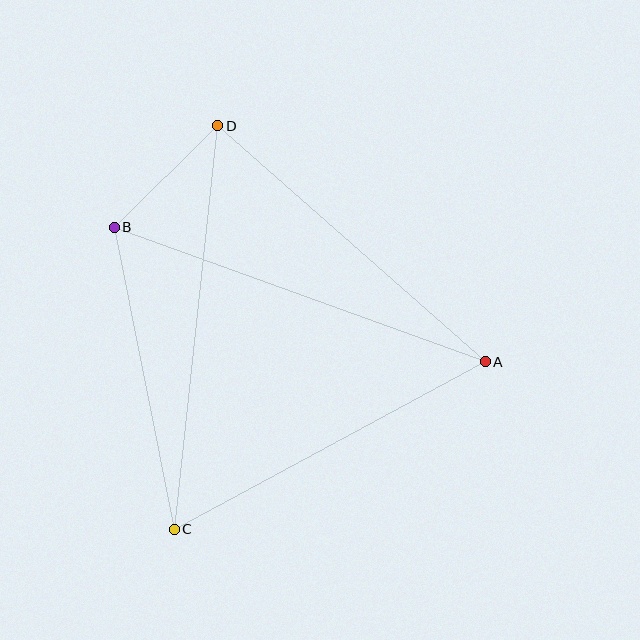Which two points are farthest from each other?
Points C and D are farthest from each other.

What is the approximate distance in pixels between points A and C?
The distance between A and C is approximately 353 pixels.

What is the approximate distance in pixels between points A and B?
The distance between A and B is approximately 395 pixels.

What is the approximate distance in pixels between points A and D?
The distance between A and D is approximately 357 pixels.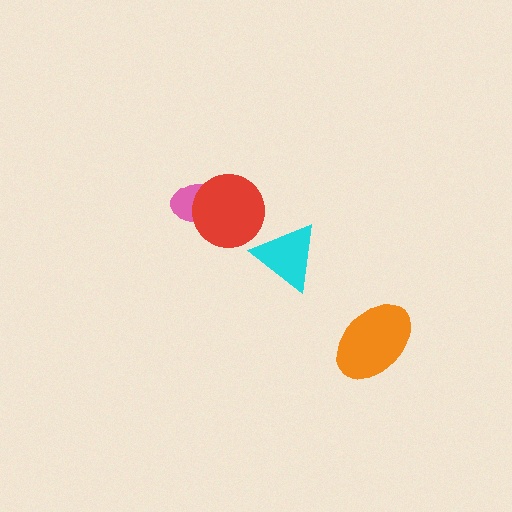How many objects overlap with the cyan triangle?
0 objects overlap with the cyan triangle.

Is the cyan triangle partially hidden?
No, no other shape covers it.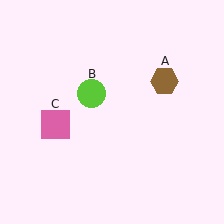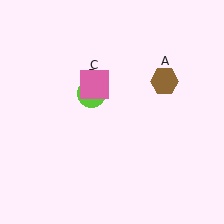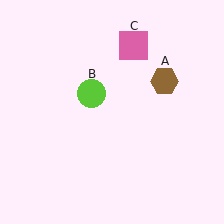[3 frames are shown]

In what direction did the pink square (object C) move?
The pink square (object C) moved up and to the right.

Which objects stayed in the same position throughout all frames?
Brown hexagon (object A) and lime circle (object B) remained stationary.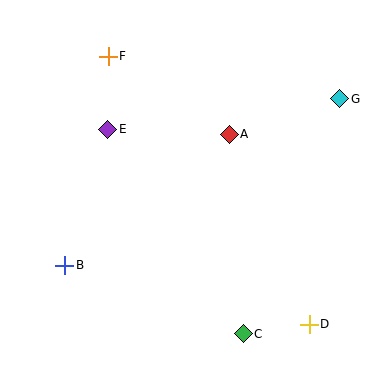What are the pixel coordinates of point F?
Point F is at (108, 56).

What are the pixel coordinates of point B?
Point B is at (65, 265).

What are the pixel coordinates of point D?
Point D is at (309, 324).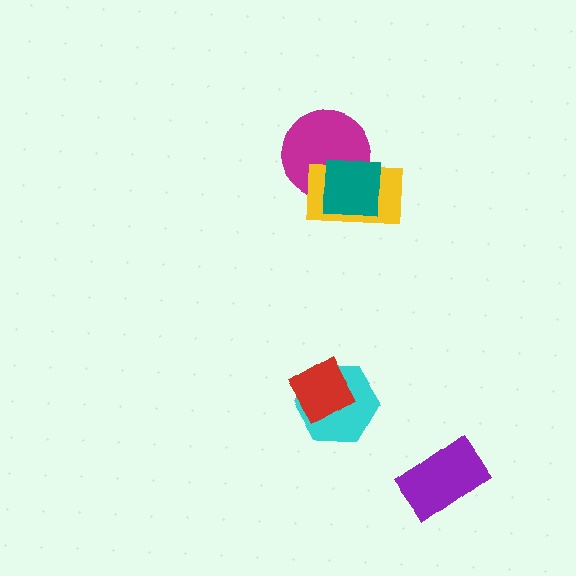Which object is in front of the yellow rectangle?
The teal square is in front of the yellow rectangle.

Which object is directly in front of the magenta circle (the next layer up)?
The yellow rectangle is directly in front of the magenta circle.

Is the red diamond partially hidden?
No, no other shape covers it.